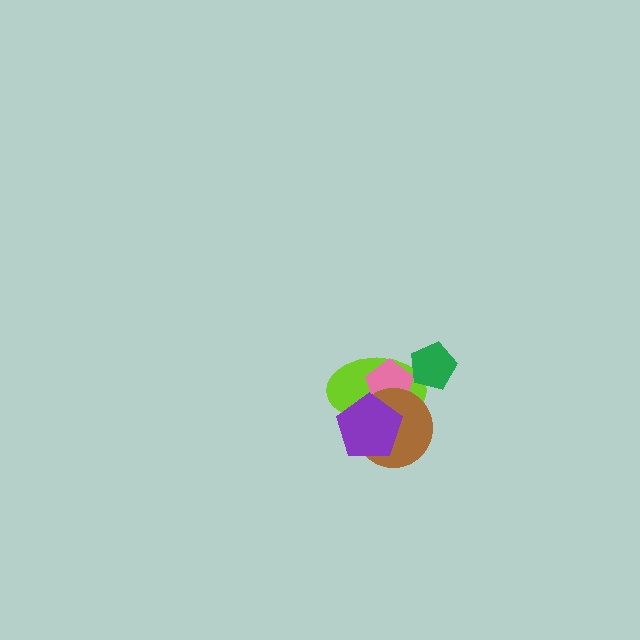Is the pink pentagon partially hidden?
Yes, it is partially covered by another shape.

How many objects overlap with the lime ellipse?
4 objects overlap with the lime ellipse.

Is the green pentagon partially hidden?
No, no other shape covers it.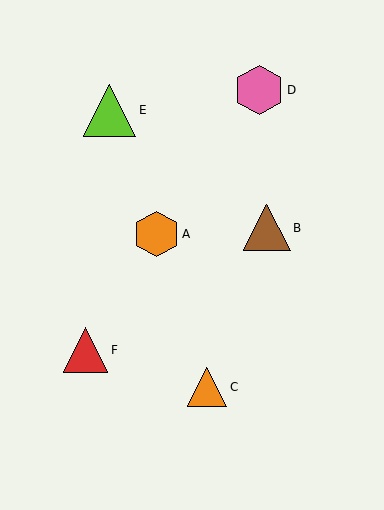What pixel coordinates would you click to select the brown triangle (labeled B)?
Click at (267, 228) to select the brown triangle B.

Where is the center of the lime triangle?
The center of the lime triangle is at (109, 110).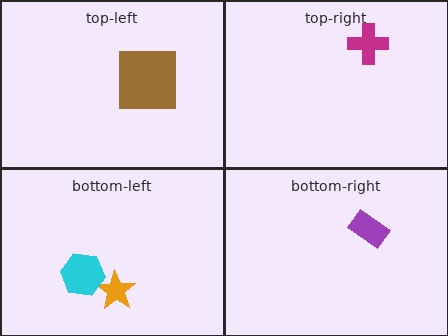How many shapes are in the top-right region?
1.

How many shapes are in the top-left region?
1.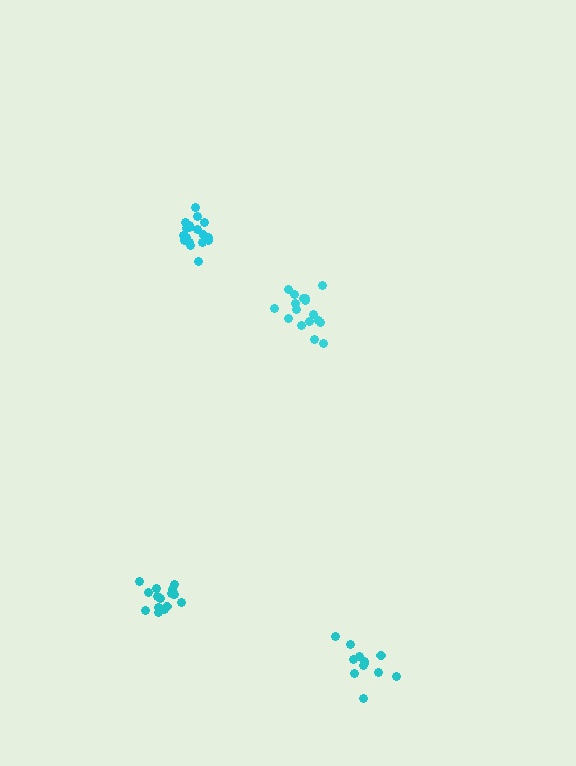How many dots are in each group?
Group 1: 12 dots, Group 2: 17 dots, Group 3: 16 dots, Group 4: 18 dots (63 total).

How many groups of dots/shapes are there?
There are 4 groups.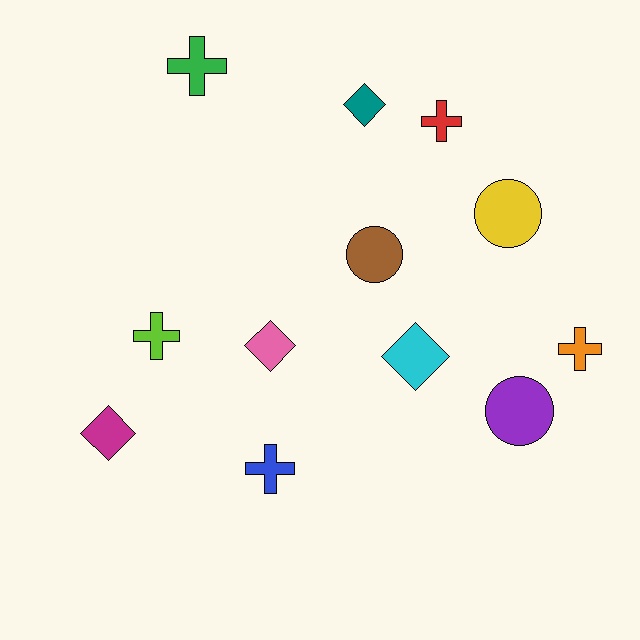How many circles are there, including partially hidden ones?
There are 3 circles.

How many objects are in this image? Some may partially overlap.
There are 12 objects.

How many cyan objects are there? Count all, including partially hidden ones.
There is 1 cyan object.